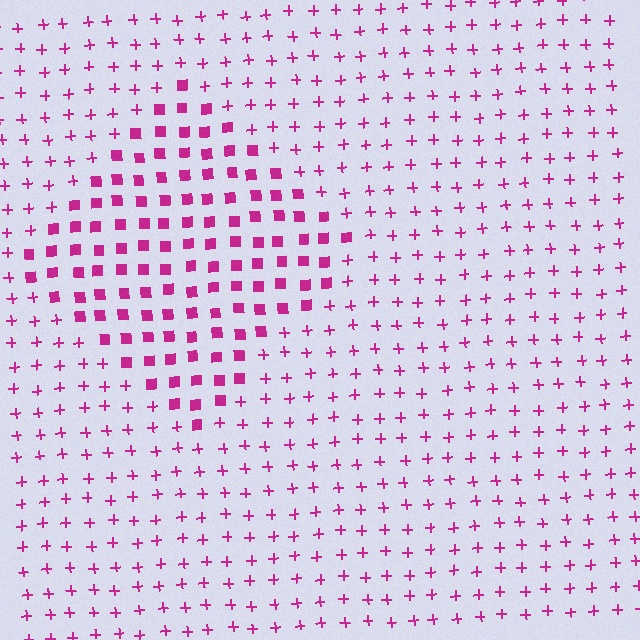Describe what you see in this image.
The image is filled with small magenta elements arranged in a uniform grid. A diamond-shaped region contains squares, while the surrounding area contains plus signs. The boundary is defined purely by the change in element shape.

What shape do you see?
I see a diamond.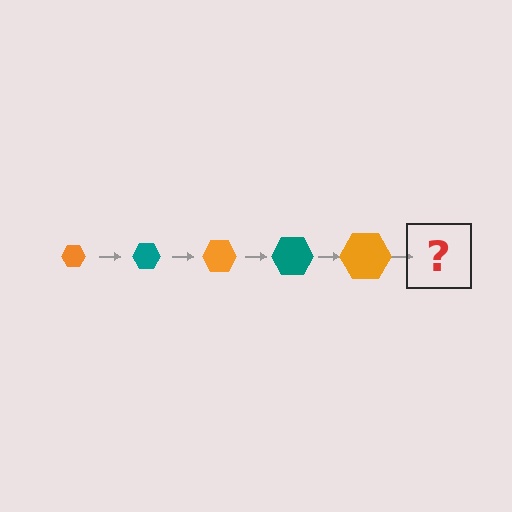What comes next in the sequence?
The next element should be a teal hexagon, larger than the previous one.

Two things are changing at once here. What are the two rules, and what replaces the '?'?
The two rules are that the hexagon grows larger each step and the color cycles through orange and teal. The '?' should be a teal hexagon, larger than the previous one.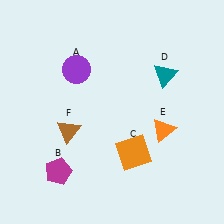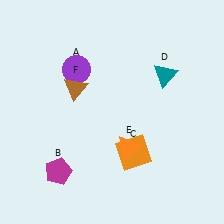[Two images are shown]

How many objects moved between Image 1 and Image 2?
2 objects moved between the two images.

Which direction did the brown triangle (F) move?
The brown triangle (F) moved up.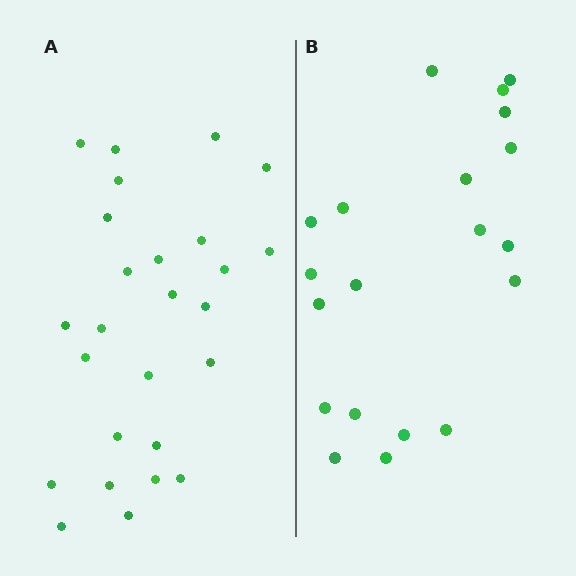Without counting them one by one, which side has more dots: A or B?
Region A (the left region) has more dots.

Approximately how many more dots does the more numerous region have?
Region A has about 6 more dots than region B.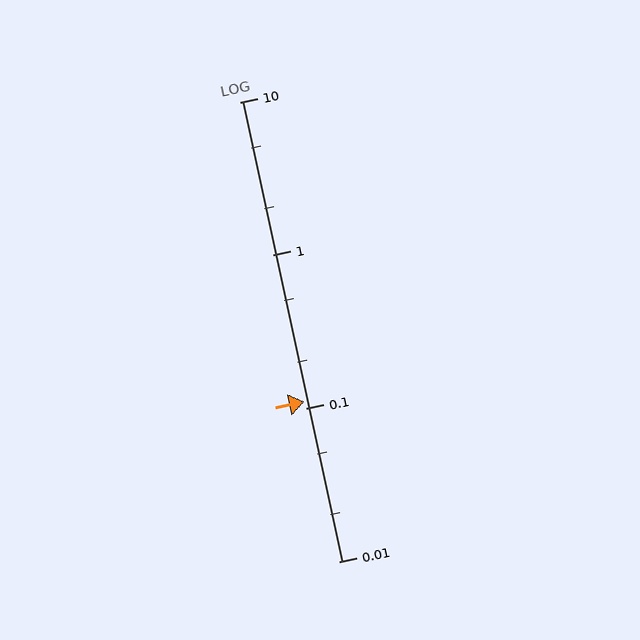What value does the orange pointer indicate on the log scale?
The pointer indicates approximately 0.11.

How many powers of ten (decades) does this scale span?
The scale spans 3 decades, from 0.01 to 10.